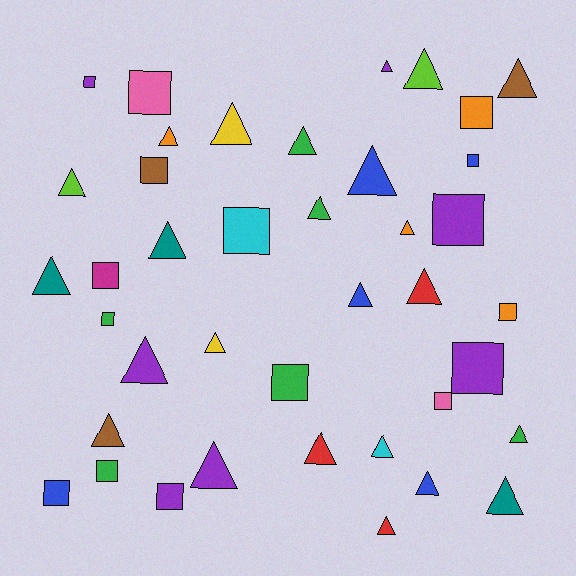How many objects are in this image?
There are 40 objects.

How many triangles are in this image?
There are 24 triangles.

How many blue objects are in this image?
There are 5 blue objects.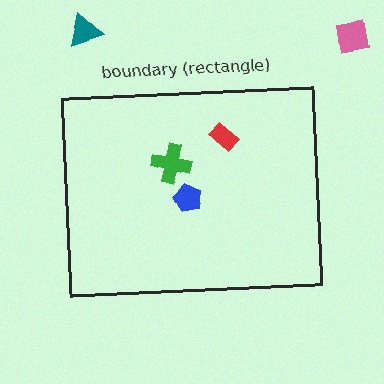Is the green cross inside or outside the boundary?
Inside.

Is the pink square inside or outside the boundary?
Outside.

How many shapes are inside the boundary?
3 inside, 2 outside.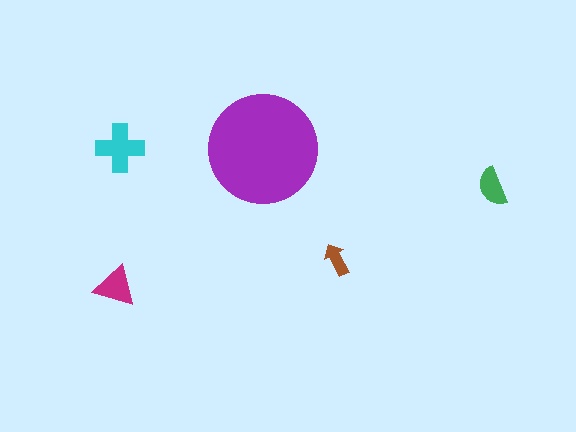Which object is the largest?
The purple circle.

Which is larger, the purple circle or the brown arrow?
The purple circle.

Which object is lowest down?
The magenta triangle is bottommost.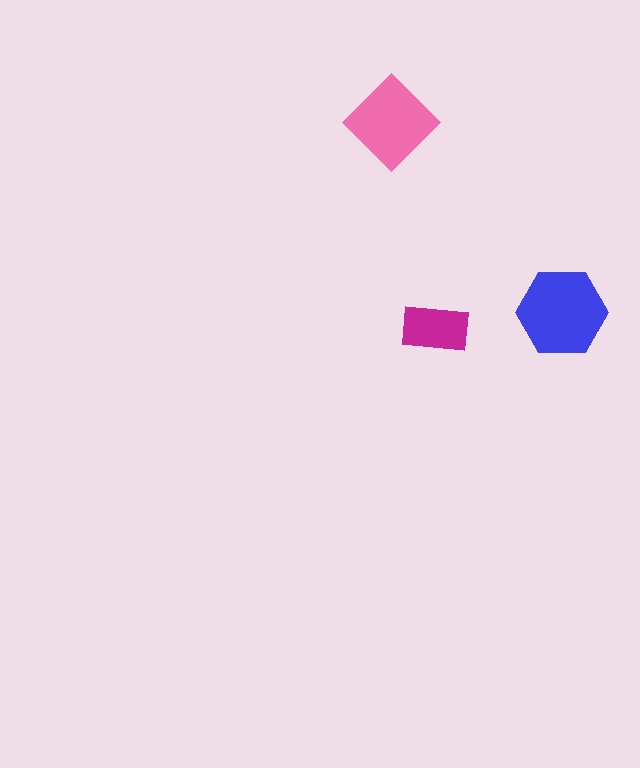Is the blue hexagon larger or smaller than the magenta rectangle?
Larger.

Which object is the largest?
The blue hexagon.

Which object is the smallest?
The magenta rectangle.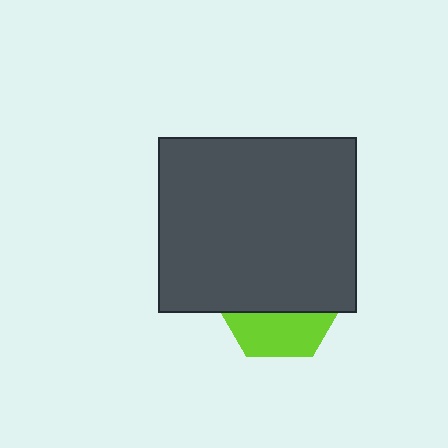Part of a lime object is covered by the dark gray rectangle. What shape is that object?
It is a hexagon.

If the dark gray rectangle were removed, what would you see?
You would see the complete lime hexagon.